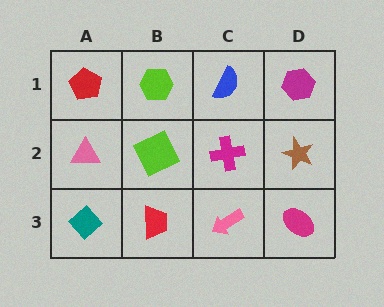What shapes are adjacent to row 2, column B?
A lime hexagon (row 1, column B), a red trapezoid (row 3, column B), a pink triangle (row 2, column A), a magenta cross (row 2, column C).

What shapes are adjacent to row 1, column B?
A lime square (row 2, column B), a red pentagon (row 1, column A), a blue semicircle (row 1, column C).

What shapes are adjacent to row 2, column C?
A blue semicircle (row 1, column C), a pink arrow (row 3, column C), a lime square (row 2, column B), a brown star (row 2, column D).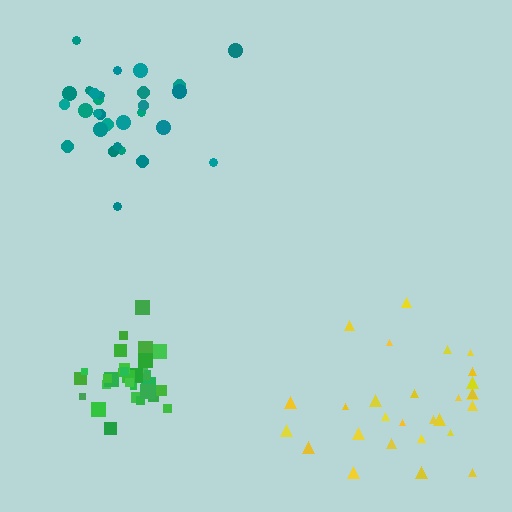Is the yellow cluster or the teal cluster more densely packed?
Teal.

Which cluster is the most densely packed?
Green.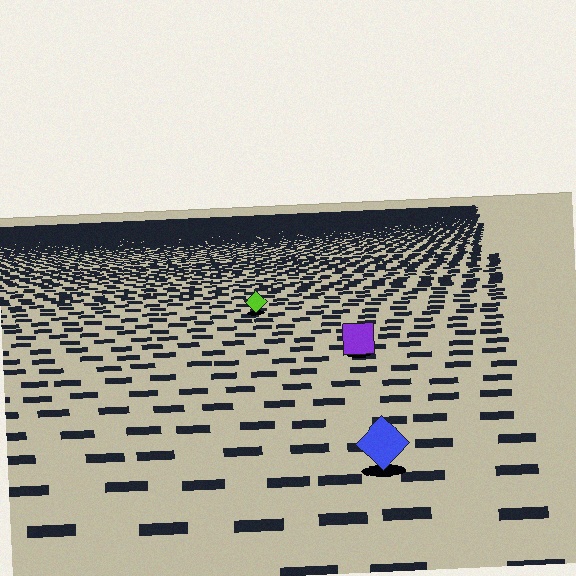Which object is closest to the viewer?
The blue diamond is closest. The texture marks near it are larger and more spread out.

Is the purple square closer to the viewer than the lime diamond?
Yes. The purple square is closer — you can tell from the texture gradient: the ground texture is coarser near it.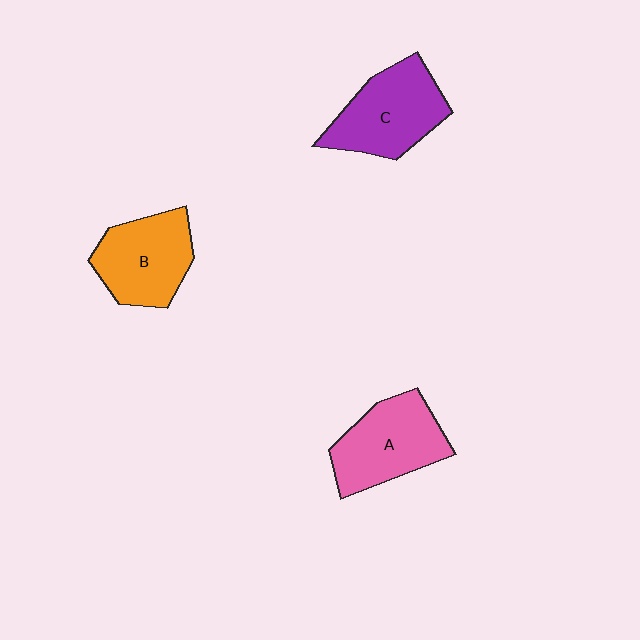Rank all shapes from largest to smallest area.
From largest to smallest: C (purple), A (pink), B (orange).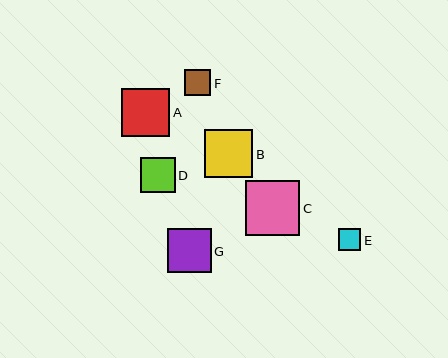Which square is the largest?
Square C is the largest with a size of approximately 54 pixels.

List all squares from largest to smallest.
From largest to smallest: C, B, A, G, D, F, E.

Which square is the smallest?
Square E is the smallest with a size of approximately 22 pixels.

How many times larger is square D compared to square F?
Square D is approximately 1.3 times the size of square F.